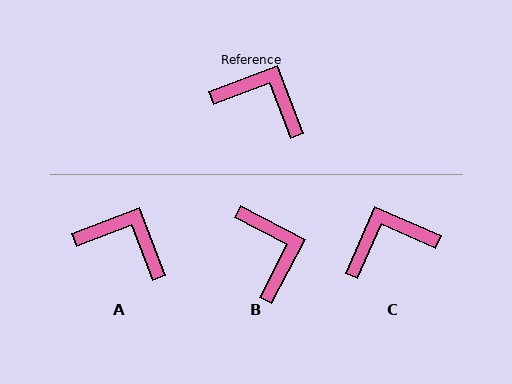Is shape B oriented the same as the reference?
No, it is off by about 49 degrees.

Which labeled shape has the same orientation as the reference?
A.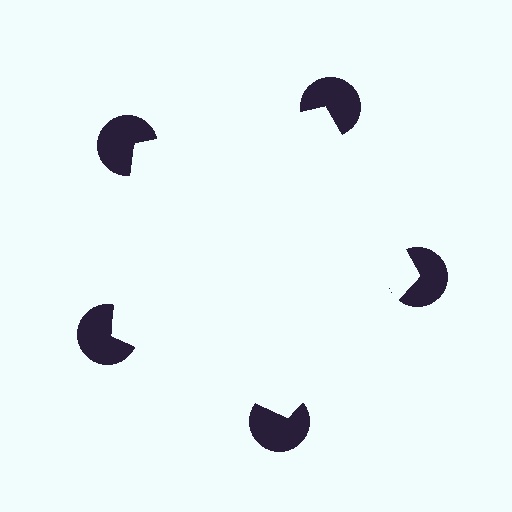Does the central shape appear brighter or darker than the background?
It typically appears slightly brighter than the background, even though no actual brightness change is drawn.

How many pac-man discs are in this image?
There are 5 — one at each vertex of the illusory pentagon.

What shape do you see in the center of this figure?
An illusory pentagon — its edges are inferred from the aligned wedge cuts in the pac-man discs, not physically drawn.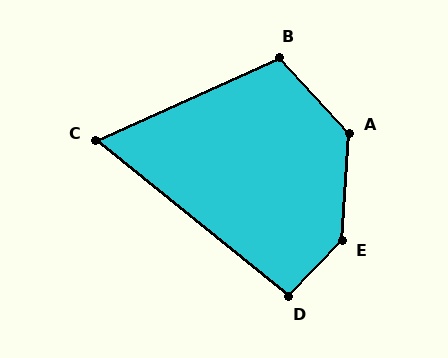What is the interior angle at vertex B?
Approximately 108 degrees (obtuse).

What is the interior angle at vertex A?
Approximately 133 degrees (obtuse).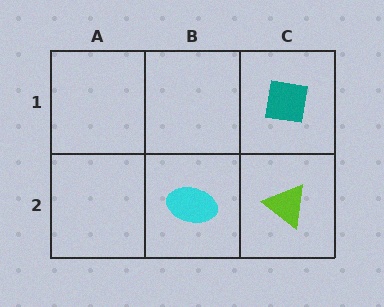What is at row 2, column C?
A lime triangle.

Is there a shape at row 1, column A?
No, that cell is empty.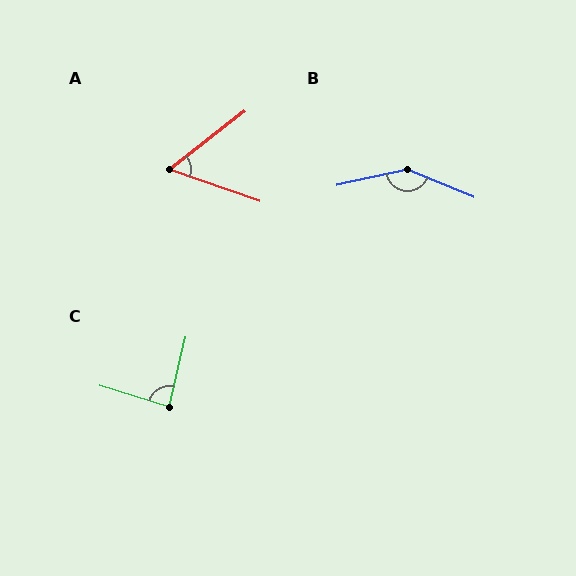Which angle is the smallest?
A, at approximately 57 degrees.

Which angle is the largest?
B, at approximately 146 degrees.